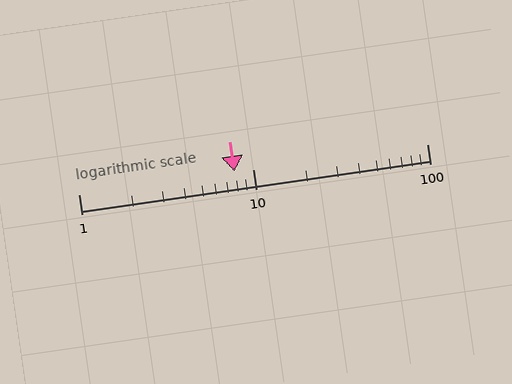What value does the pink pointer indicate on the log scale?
The pointer indicates approximately 7.9.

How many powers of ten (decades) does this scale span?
The scale spans 2 decades, from 1 to 100.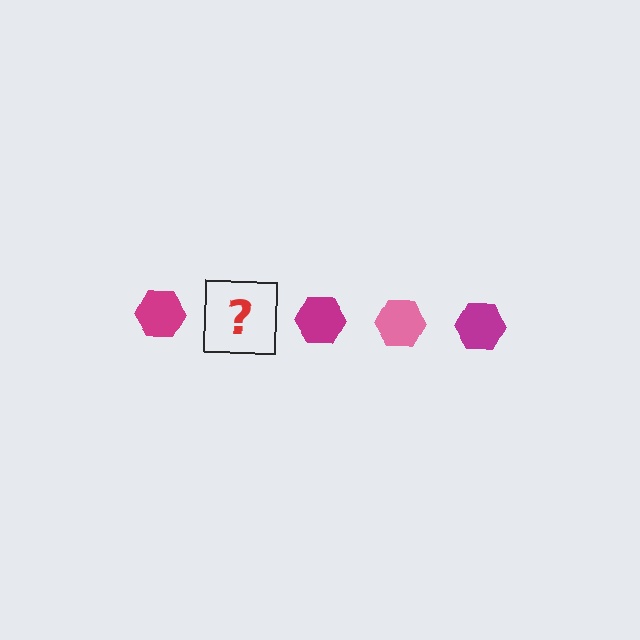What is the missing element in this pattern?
The missing element is a pink hexagon.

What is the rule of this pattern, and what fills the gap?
The rule is that the pattern cycles through magenta, pink hexagons. The gap should be filled with a pink hexagon.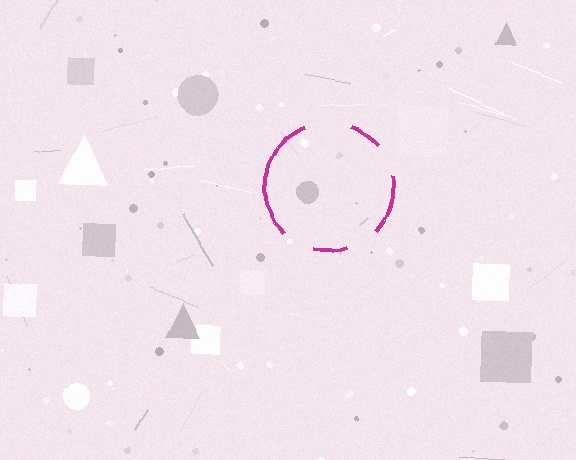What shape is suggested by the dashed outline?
The dashed outline suggests a circle.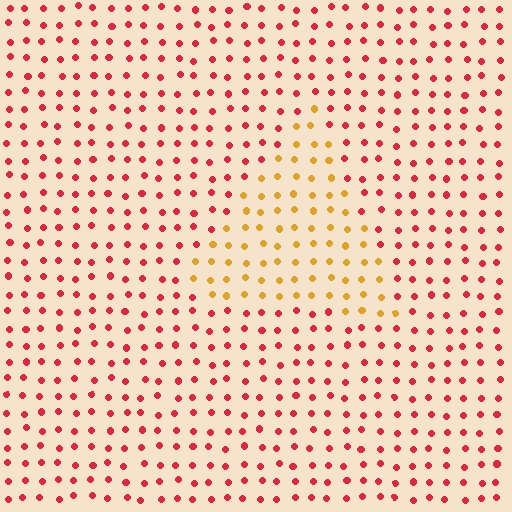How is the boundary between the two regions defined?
The boundary is defined purely by a slight shift in hue (about 49 degrees). Spacing, size, and orientation are identical on both sides.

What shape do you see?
I see a triangle.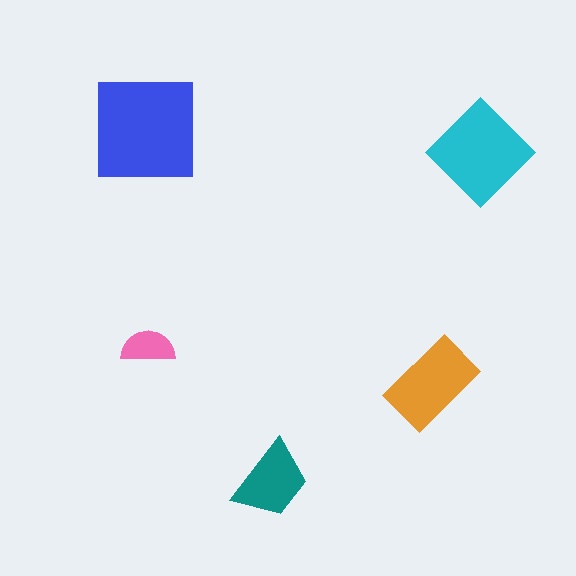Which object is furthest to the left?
The blue square is leftmost.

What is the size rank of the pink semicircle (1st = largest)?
5th.